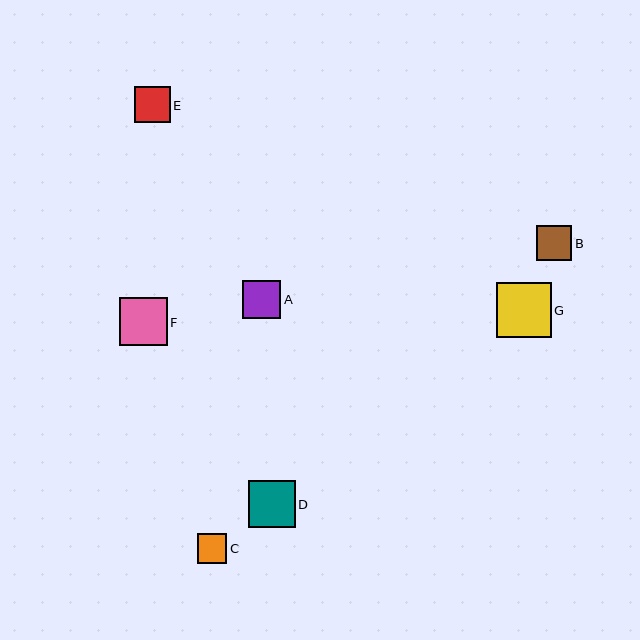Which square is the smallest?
Square C is the smallest with a size of approximately 30 pixels.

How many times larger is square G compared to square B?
Square G is approximately 1.6 times the size of square B.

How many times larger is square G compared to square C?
Square G is approximately 1.9 times the size of square C.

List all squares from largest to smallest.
From largest to smallest: G, F, D, A, E, B, C.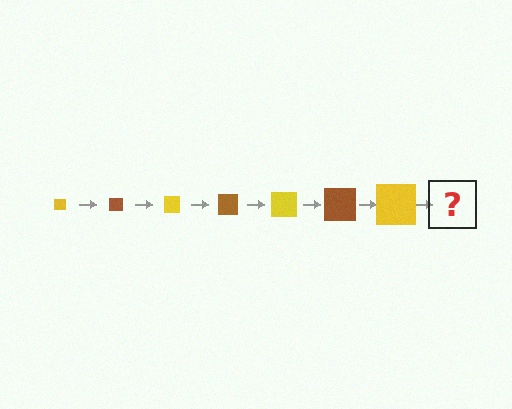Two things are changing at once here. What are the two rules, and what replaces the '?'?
The two rules are that the square grows larger each step and the color cycles through yellow and brown. The '?' should be a brown square, larger than the previous one.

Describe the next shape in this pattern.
It should be a brown square, larger than the previous one.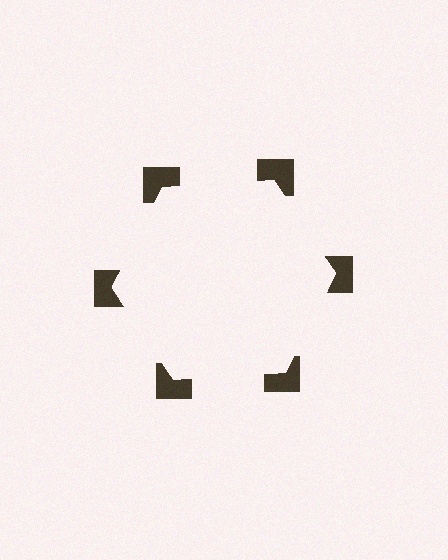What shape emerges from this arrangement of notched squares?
An illusory hexagon — its edges are inferred from the aligned wedge cuts in the notched squares, not physically drawn.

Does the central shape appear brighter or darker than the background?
It typically appears slightly brighter than the background, even though no actual brightness change is drawn.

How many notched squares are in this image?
There are 6 — one at each vertex of the illusory hexagon.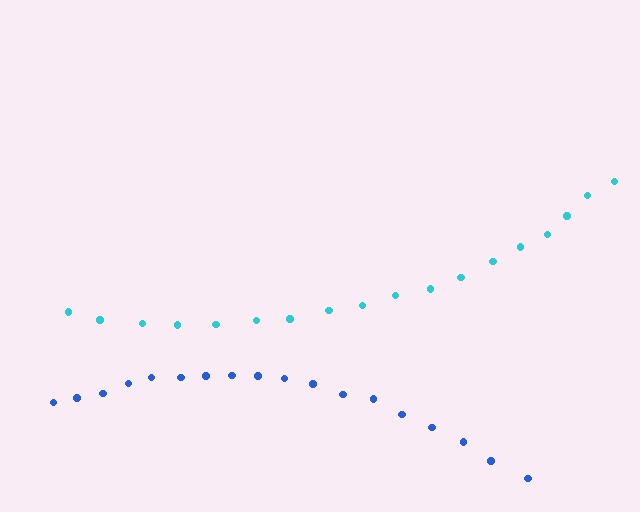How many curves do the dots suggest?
There are 2 distinct paths.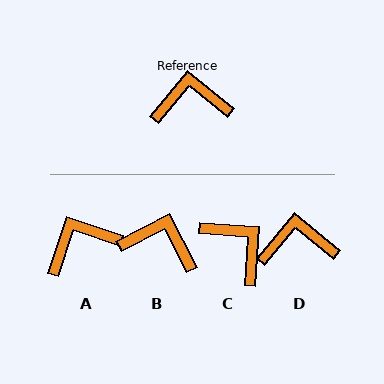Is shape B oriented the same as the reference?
No, it is off by about 23 degrees.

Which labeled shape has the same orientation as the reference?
D.